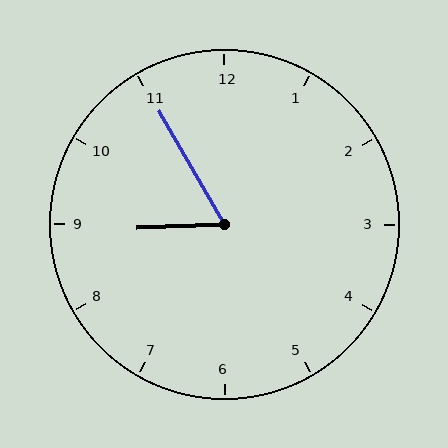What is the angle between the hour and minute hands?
Approximately 62 degrees.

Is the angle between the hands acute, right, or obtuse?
It is acute.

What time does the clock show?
8:55.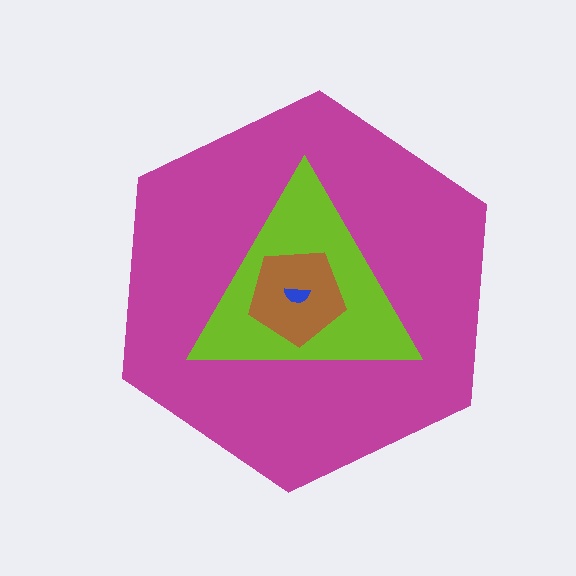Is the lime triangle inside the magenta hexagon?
Yes.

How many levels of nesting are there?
4.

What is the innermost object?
The blue semicircle.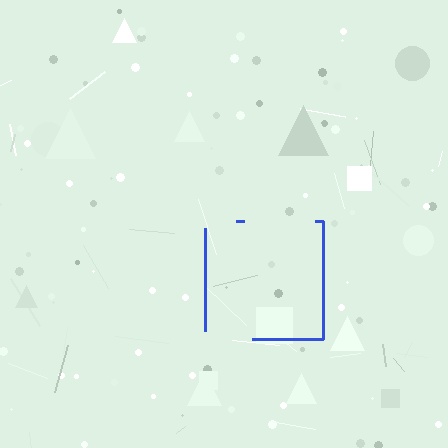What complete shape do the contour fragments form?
The contour fragments form a square.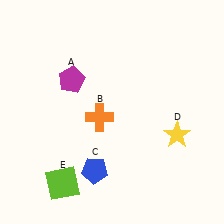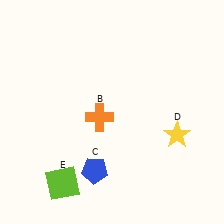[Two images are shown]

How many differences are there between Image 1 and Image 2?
There is 1 difference between the two images.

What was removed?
The magenta pentagon (A) was removed in Image 2.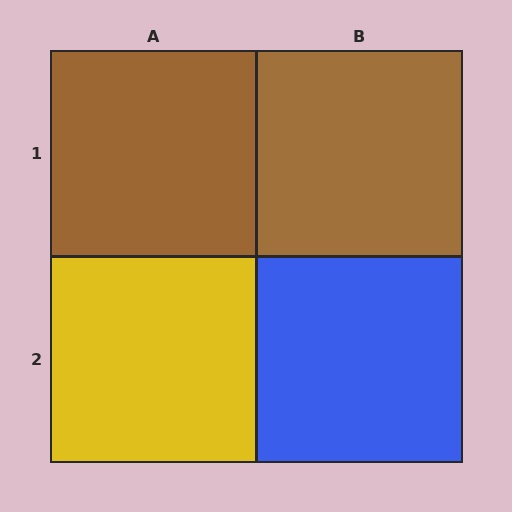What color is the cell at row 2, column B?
Blue.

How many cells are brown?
2 cells are brown.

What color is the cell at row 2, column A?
Yellow.